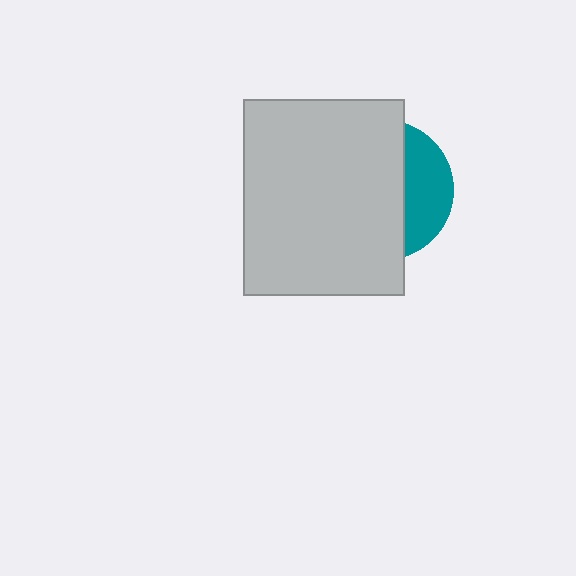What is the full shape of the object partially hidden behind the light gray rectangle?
The partially hidden object is a teal circle.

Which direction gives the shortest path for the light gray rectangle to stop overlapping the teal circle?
Moving left gives the shortest separation.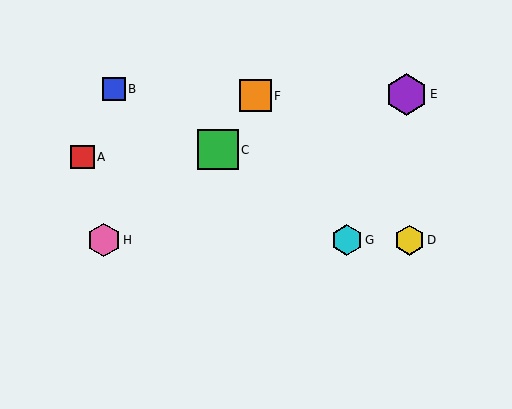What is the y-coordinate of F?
Object F is at y≈96.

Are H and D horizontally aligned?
Yes, both are at y≈240.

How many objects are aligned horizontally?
3 objects (D, G, H) are aligned horizontally.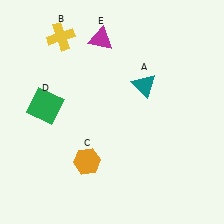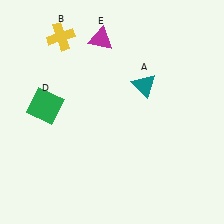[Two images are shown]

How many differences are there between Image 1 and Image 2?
There is 1 difference between the two images.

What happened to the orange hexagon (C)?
The orange hexagon (C) was removed in Image 2. It was in the bottom-left area of Image 1.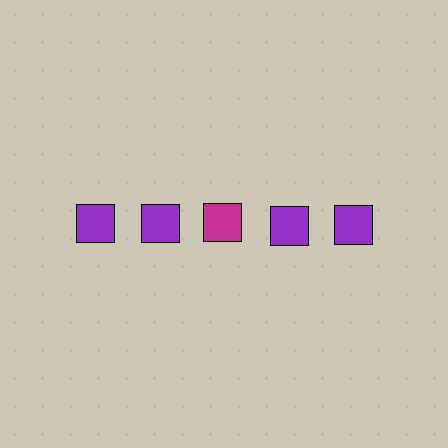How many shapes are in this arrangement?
There are 5 shapes arranged in a grid pattern.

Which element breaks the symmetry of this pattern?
The magenta square in the top row, center column breaks the symmetry. All other shapes are purple squares.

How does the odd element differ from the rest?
It has a different color: magenta instead of purple.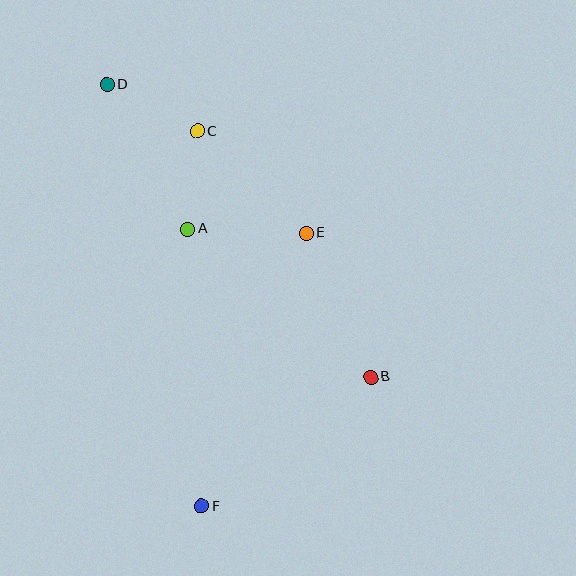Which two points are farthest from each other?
Points D and F are farthest from each other.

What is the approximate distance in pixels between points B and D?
The distance between B and D is approximately 394 pixels.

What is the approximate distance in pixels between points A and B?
The distance between A and B is approximately 235 pixels.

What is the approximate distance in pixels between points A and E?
The distance between A and E is approximately 119 pixels.